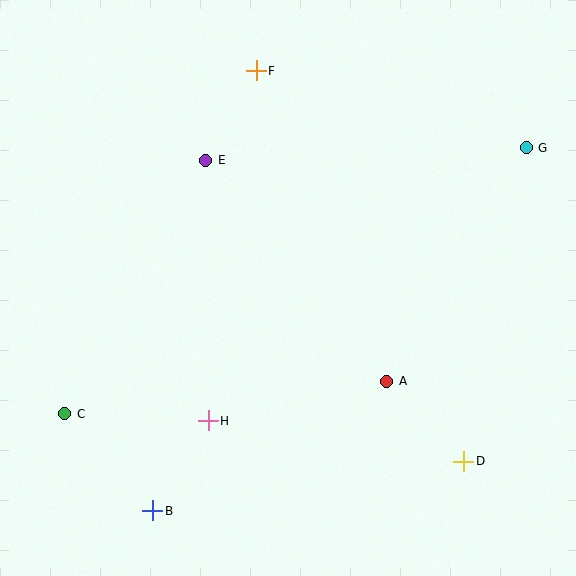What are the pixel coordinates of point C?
Point C is at (65, 414).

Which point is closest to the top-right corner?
Point G is closest to the top-right corner.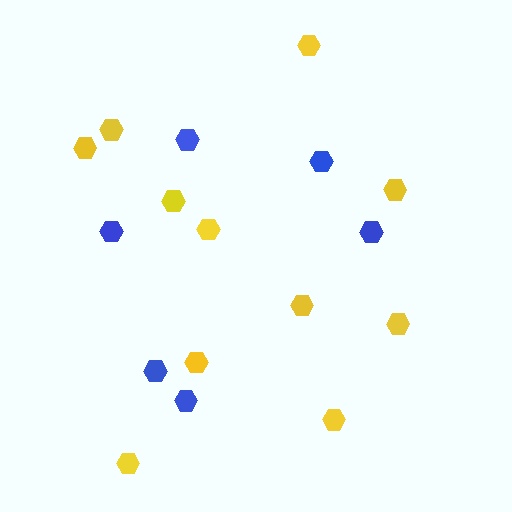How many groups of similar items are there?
There are 2 groups: one group of yellow hexagons (11) and one group of blue hexagons (6).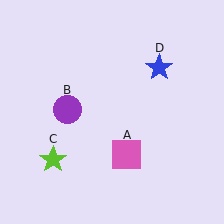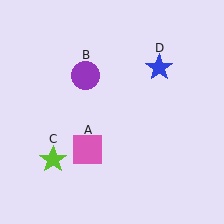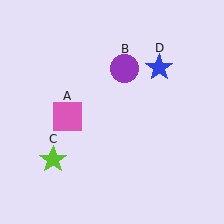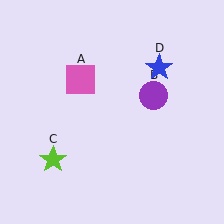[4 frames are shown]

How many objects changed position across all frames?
2 objects changed position: pink square (object A), purple circle (object B).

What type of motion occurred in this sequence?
The pink square (object A), purple circle (object B) rotated clockwise around the center of the scene.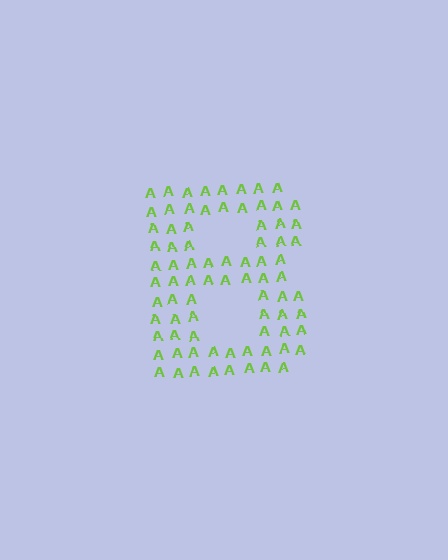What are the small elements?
The small elements are letter A's.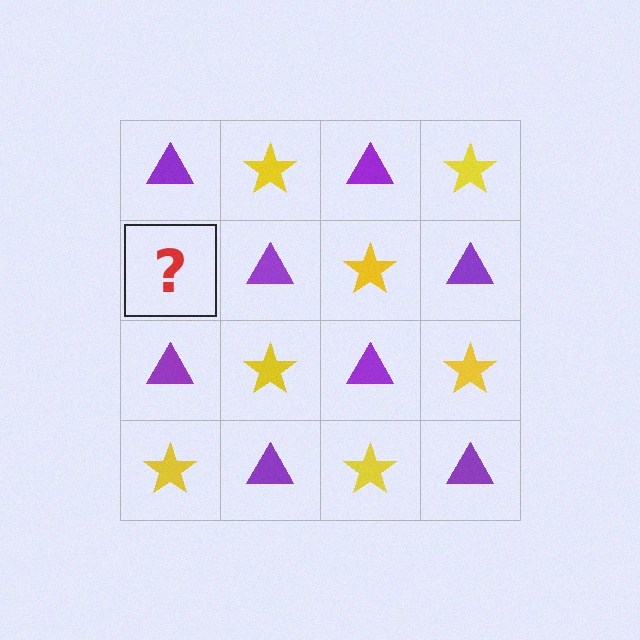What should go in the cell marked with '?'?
The missing cell should contain a yellow star.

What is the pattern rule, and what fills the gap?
The rule is that it alternates purple triangle and yellow star in a checkerboard pattern. The gap should be filled with a yellow star.